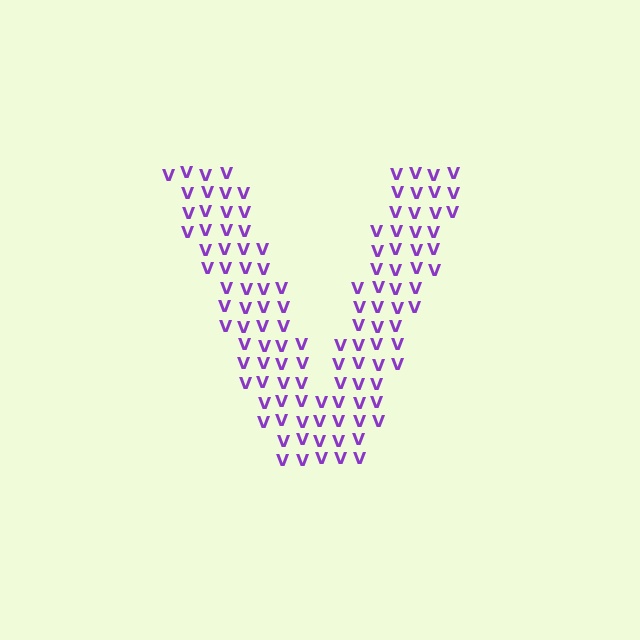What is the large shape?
The large shape is the letter V.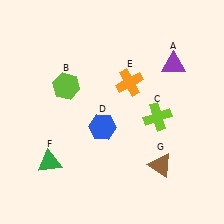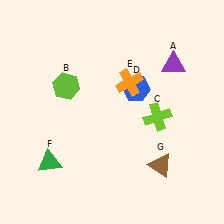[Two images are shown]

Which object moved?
The blue hexagon (D) moved up.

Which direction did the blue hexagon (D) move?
The blue hexagon (D) moved up.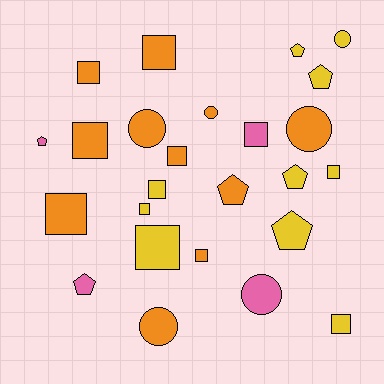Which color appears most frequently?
Orange, with 11 objects.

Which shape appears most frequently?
Square, with 12 objects.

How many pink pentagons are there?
There are 2 pink pentagons.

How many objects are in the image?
There are 25 objects.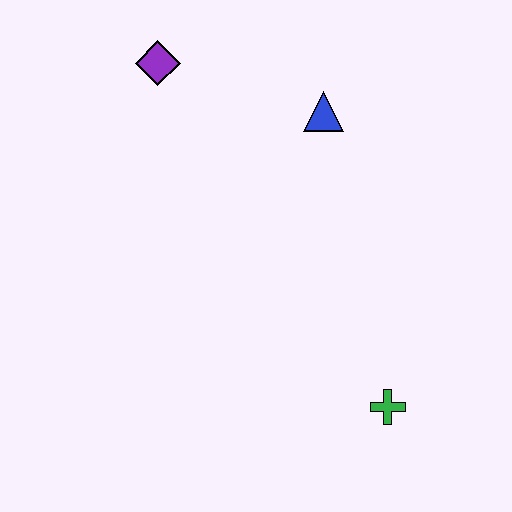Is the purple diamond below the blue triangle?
No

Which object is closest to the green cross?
The blue triangle is closest to the green cross.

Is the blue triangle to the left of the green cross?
Yes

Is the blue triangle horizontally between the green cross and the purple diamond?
Yes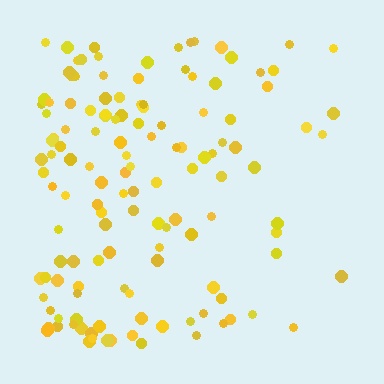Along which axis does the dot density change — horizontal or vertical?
Horizontal.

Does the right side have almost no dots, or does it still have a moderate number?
Still a moderate number, just noticeably fewer than the left.